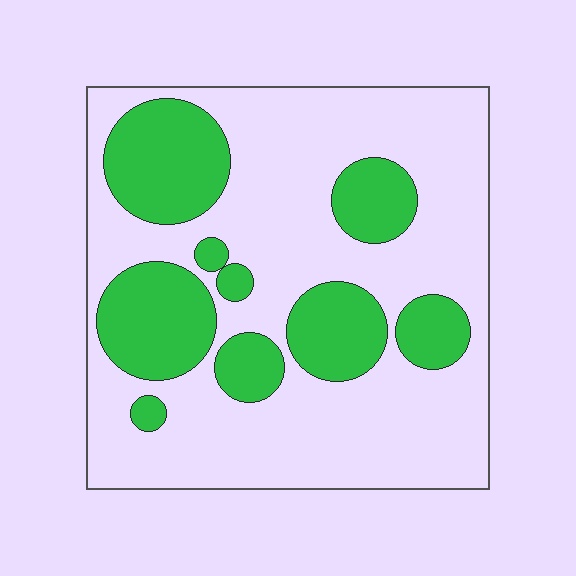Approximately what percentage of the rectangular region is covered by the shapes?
Approximately 30%.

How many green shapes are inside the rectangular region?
9.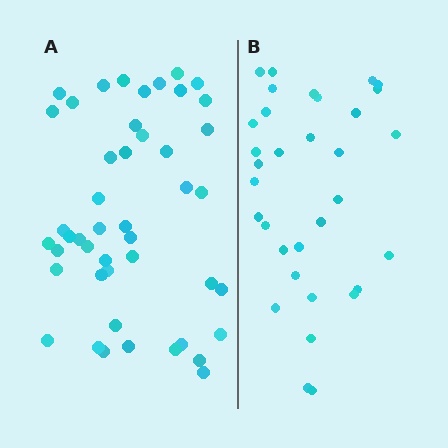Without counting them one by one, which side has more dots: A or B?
Region A (the left region) has more dots.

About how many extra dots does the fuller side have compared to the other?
Region A has approximately 15 more dots than region B.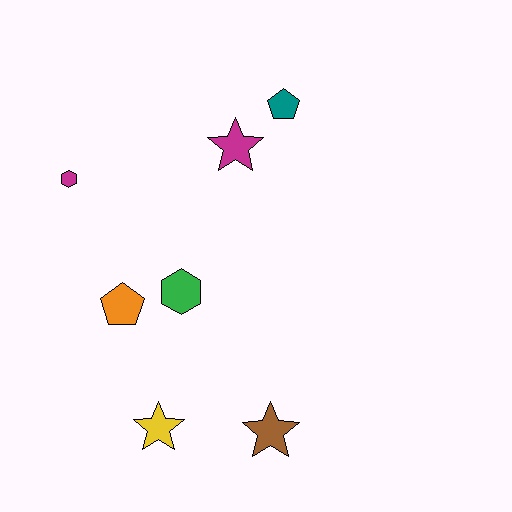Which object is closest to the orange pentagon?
The green hexagon is closest to the orange pentagon.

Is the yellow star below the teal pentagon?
Yes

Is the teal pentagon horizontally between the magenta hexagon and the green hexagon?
No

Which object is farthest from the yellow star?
The teal pentagon is farthest from the yellow star.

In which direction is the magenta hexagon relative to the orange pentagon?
The magenta hexagon is above the orange pentagon.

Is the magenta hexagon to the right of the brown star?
No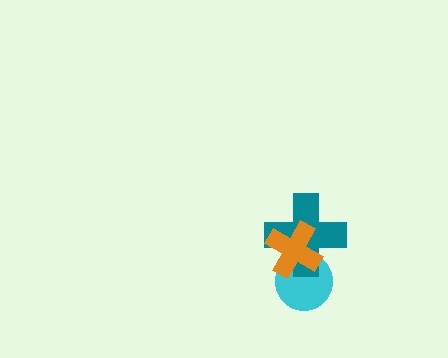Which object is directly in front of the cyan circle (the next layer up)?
The teal cross is directly in front of the cyan circle.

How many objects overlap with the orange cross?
2 objects overlap with the orange cross.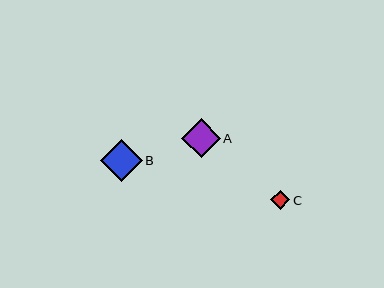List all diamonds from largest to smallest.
From largest to smallest: B, A, C.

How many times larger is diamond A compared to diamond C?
Diamond A is approximately 2.0 times the size of diamond C.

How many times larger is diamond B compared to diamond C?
Diamond B is approximately 2.2 times the size of diamond C.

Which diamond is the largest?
Diamond B is the largest with a size of approximately 42 pixels.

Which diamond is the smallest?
Diamond C is the smallest with a size of approximately 19 pixels.